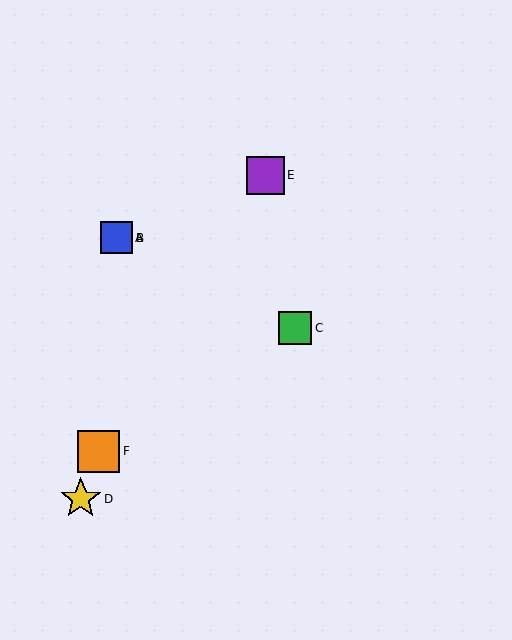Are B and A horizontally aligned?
Yes, both are at y≈238.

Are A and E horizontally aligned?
No, A is at y≈238 and E is at y≈175.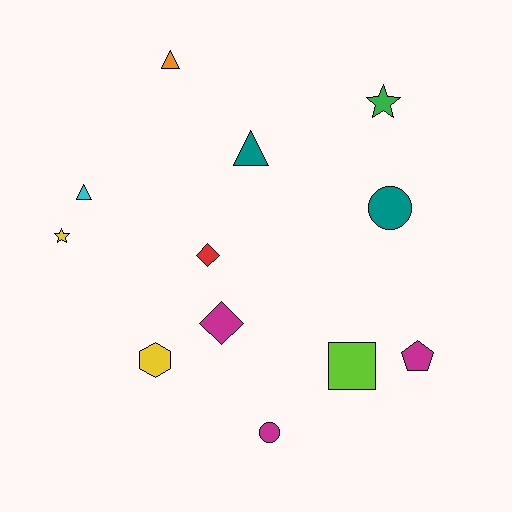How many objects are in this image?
There are 12 objects.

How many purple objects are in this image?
There are no purple objects.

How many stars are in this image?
There are 2 stars.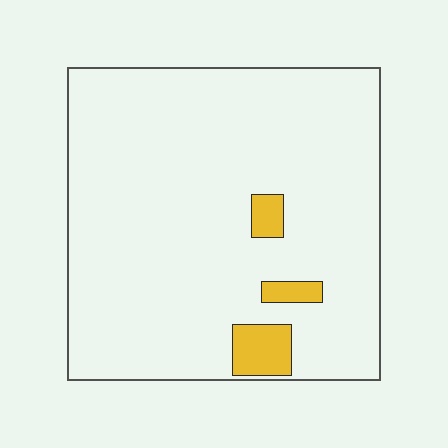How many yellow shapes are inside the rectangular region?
3.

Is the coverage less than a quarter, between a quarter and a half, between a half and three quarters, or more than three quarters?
Less than a quarter.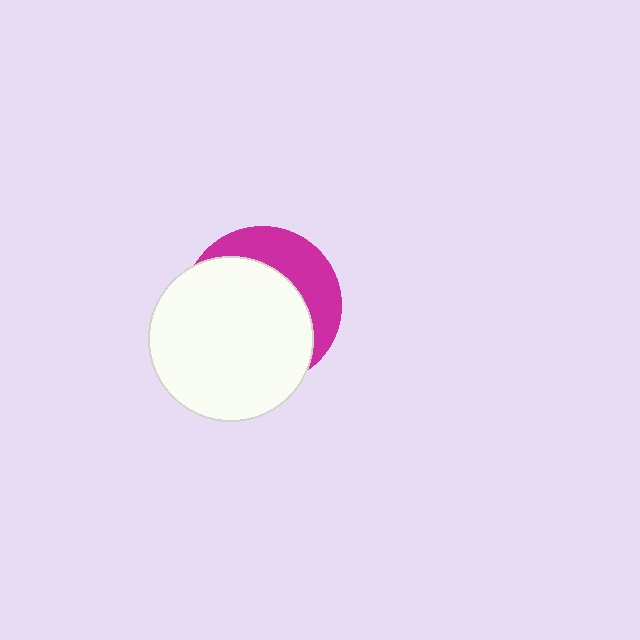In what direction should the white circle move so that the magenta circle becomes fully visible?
The white circle should move toward the lower-left. That is the shortest direction to clear the overlap and leave the magenta circle fully visible.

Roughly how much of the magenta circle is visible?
A small part of it is visible (roughly 33%).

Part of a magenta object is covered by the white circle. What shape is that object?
It is a circle.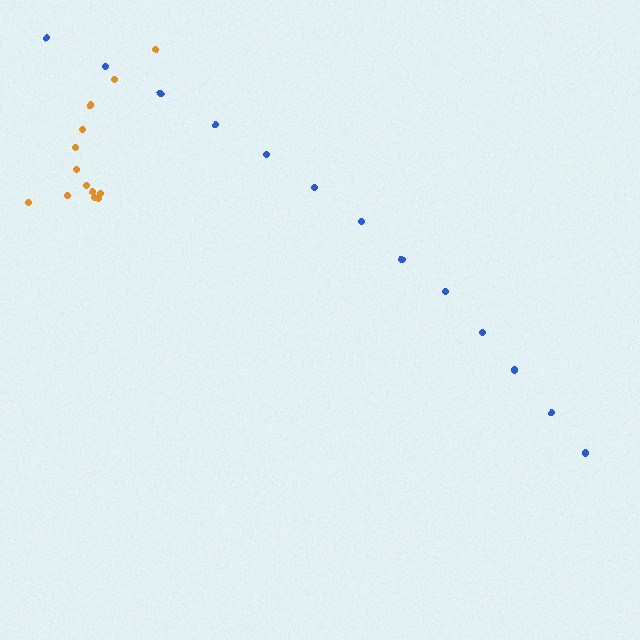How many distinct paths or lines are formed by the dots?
There are 2 distinct paths.